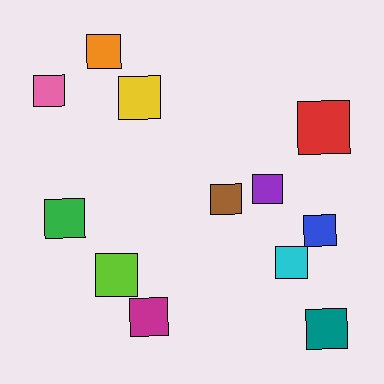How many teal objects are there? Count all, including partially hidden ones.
There is 1 teal object.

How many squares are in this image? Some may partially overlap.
There are 12 squares.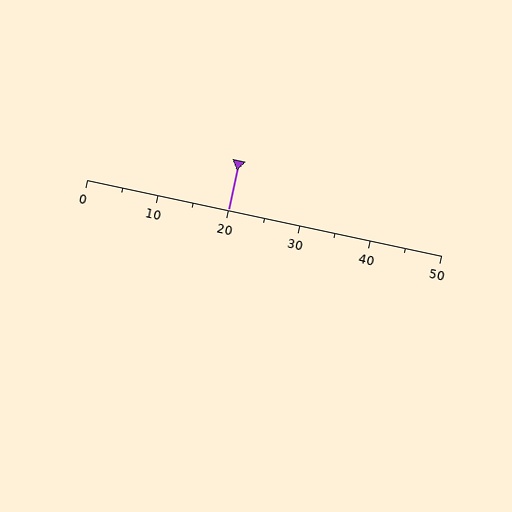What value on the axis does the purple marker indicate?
The marker indicates approximately 20.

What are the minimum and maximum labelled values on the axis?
The axis runs from 0 to 50.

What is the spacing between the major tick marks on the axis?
The major ticks are spaced 10 apart.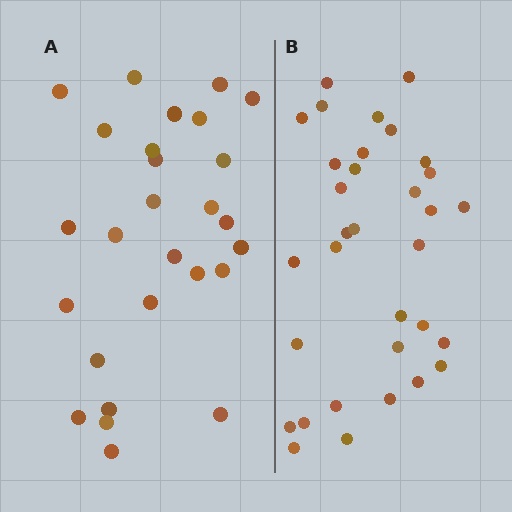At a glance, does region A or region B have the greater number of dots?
Region B (the right region) has more dots.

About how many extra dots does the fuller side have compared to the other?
Region B has about 6 more dots than region A.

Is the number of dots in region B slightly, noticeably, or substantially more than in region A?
Region B has only slightly more — the two regions are fairly close. The ratio is roughly 1.2 to 1.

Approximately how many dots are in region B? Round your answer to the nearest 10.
About 30 dots. (The exact count is 33, which rounds to 30.)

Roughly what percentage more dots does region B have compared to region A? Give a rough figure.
About 20% more.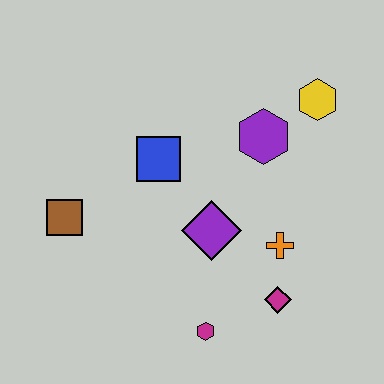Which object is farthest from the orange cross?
The brown square is farthest from the orange cross.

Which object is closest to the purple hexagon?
The yellow hexagon is closest to the purple hexagon.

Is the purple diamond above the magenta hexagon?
Yes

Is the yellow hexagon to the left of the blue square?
No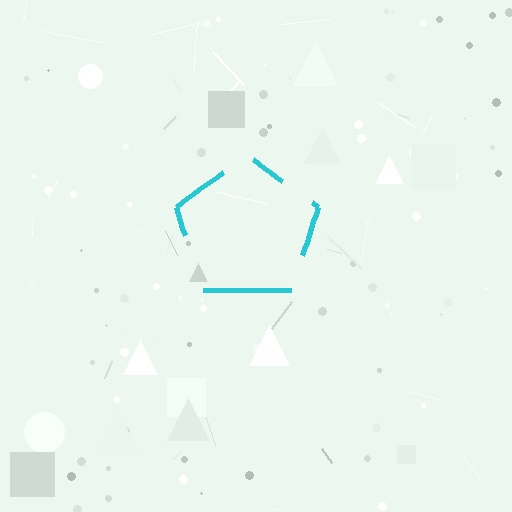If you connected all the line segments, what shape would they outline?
They would outline a pentagon.